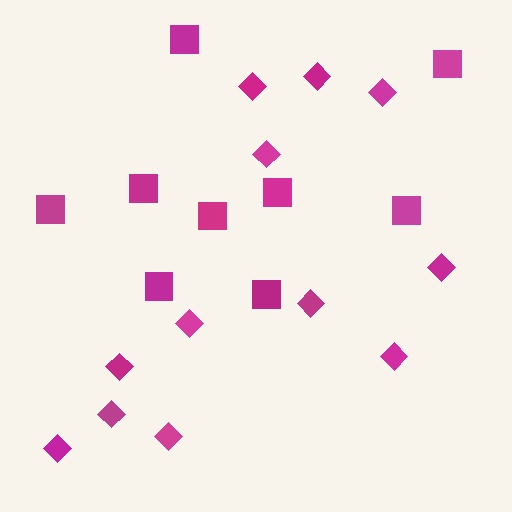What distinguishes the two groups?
There are 2 groups: one group of diamonds (12) and one group of squares (9).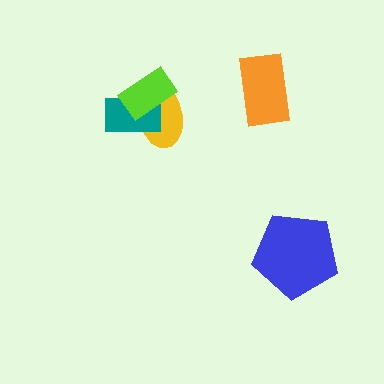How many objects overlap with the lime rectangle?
2 objects overlap with the lime rectangle.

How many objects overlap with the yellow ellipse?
2 objects overlap with the yellow ellipse.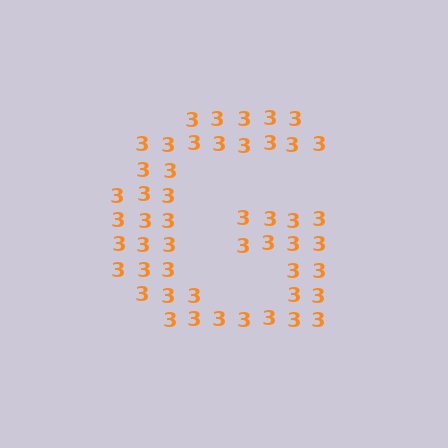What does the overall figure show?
The overall figure shows the letter G.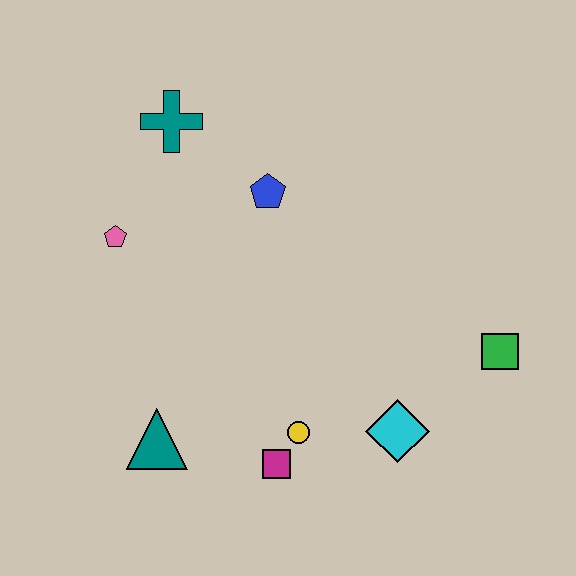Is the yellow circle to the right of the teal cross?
Yes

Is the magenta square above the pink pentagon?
No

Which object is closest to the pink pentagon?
The teal cross is closest to the pink pentagon.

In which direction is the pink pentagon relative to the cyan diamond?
The pink pentagon is to the left of the cyan diamond.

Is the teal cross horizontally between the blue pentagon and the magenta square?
No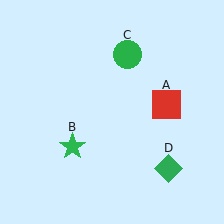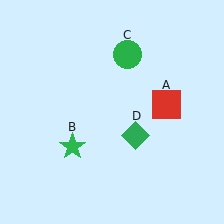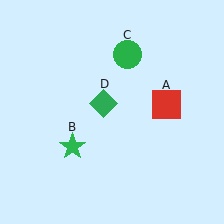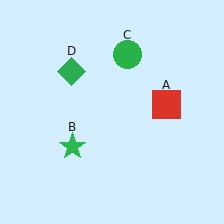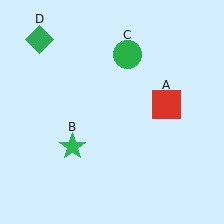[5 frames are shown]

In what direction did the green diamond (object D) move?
The green diamond (object D) moved up and to the left.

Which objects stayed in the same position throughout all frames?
Red square (object A) and green star (object B) and green circle (object C) remained stationary.